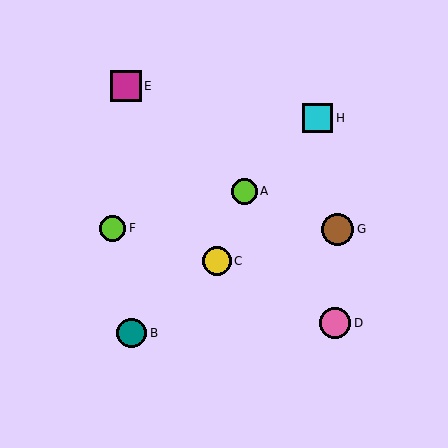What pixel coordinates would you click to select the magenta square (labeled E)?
Click at (126, 86) to select the magenta square E.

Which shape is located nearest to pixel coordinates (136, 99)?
The magenta square (labeled E) at (126, 86) is nearest to that location.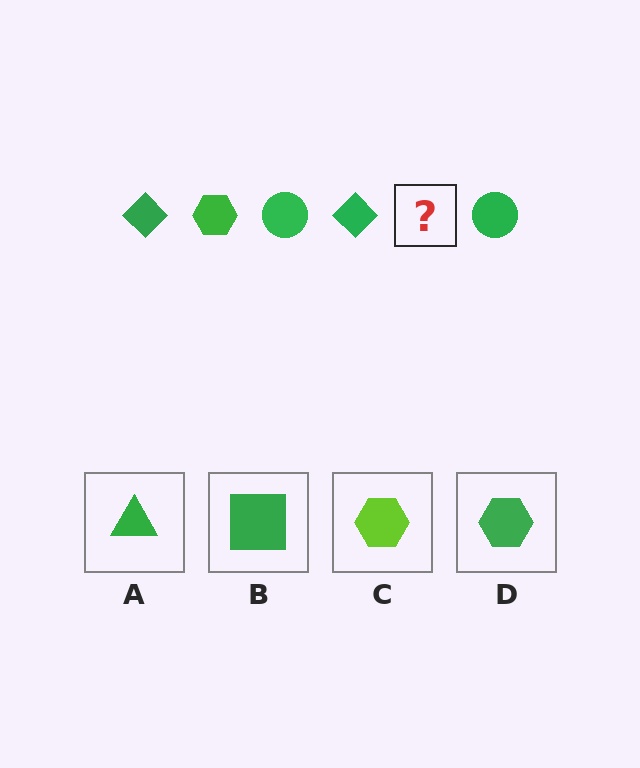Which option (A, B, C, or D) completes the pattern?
D.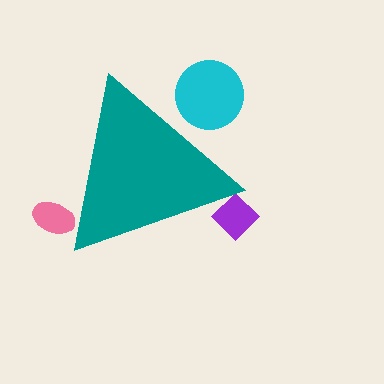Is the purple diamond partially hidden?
Yes, the purple diamond is partially hidden behind the teal triangle.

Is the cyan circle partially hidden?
Yes, the cyan circle is partially hidden behind the teal triangle.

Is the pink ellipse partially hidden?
Yes, the pink ellipse is partially hidden behind the teal triangle.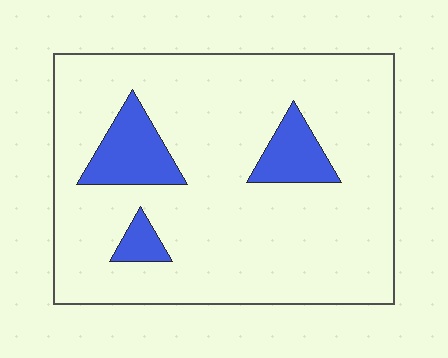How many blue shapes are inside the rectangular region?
3.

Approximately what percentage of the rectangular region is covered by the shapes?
Approximately 15%.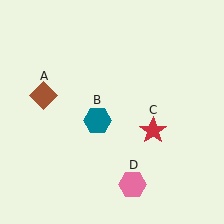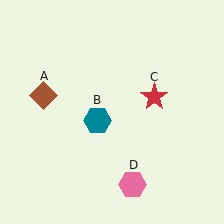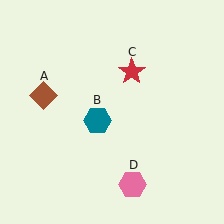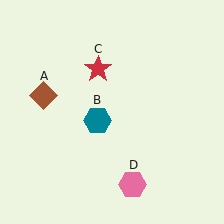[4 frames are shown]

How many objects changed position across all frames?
1 object changed position: red star (object C).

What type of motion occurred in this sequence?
The red star (object C) rotated counterclockwise around the center of the scene.